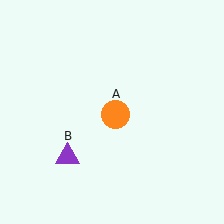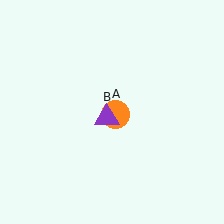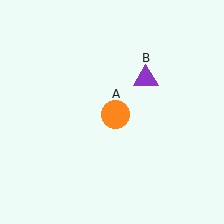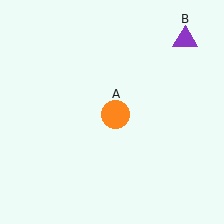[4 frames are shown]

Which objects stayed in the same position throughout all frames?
Orange circle (object A) remained stationary.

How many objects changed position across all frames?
1 object changed position: purple triangle (object B).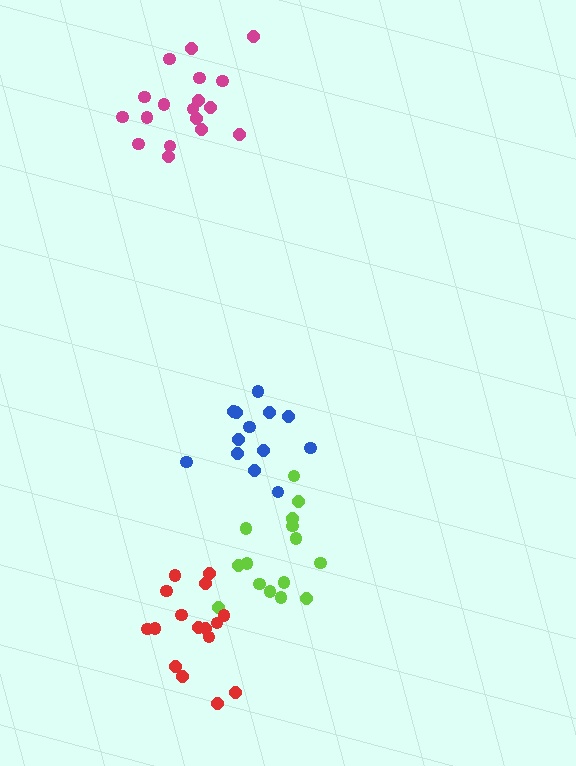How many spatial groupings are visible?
There are 4 spatial groupings.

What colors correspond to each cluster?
The clusters are colored: lime, red, blue, magenta.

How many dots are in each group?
Group 1: 15 dots, Group 2: 16 dots, Group 3: 13 dots, Group 4: 18 dots (62 total).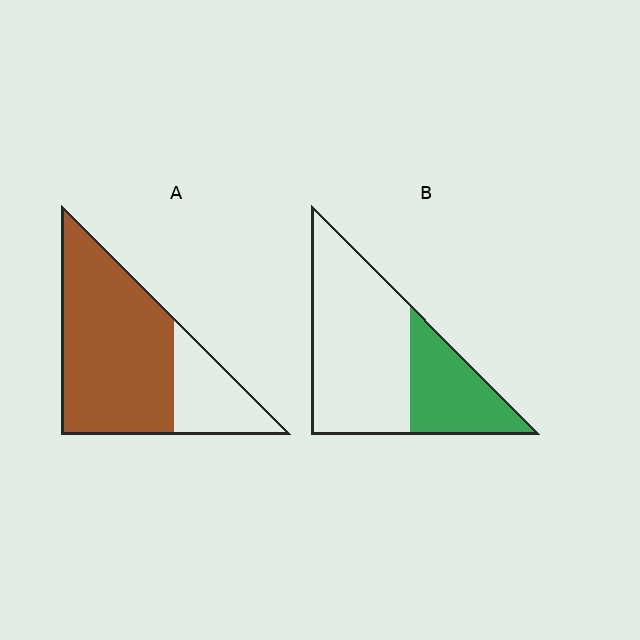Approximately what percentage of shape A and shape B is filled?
A is approximately 75% and B is approximately 30%.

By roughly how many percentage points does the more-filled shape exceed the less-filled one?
By roughly 40 percentage points (A over B).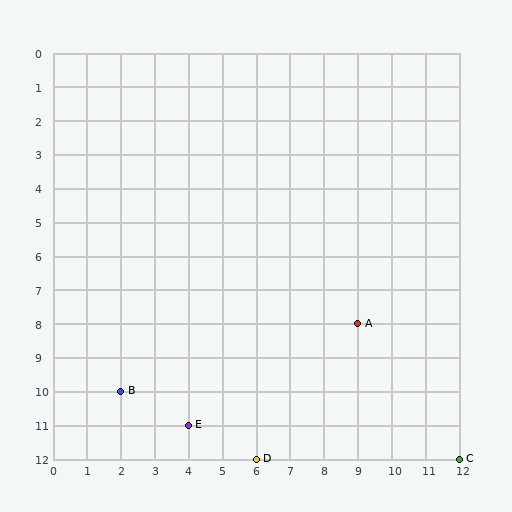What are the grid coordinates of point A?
Point A is at grid coordinates (9, 8).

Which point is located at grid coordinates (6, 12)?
Point D is at (6, 12).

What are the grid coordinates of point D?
Point D is at grid coordinates (6, 12).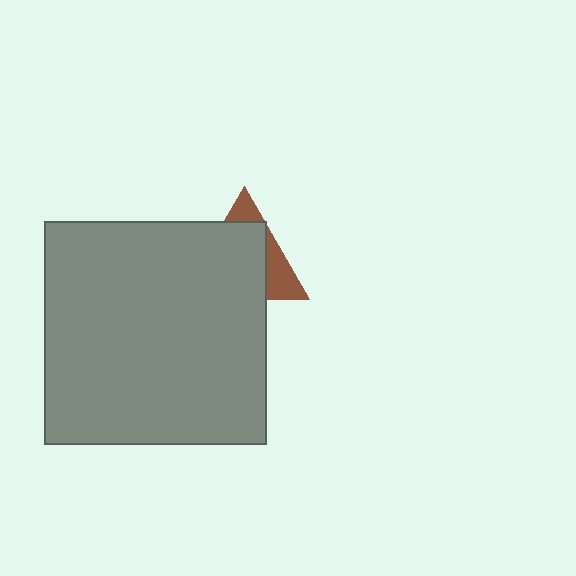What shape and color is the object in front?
The object in front is a gray square.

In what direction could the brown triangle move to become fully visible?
The brown triangle could move toward the upper-right. That would shift it out from behind the gray square entirely.